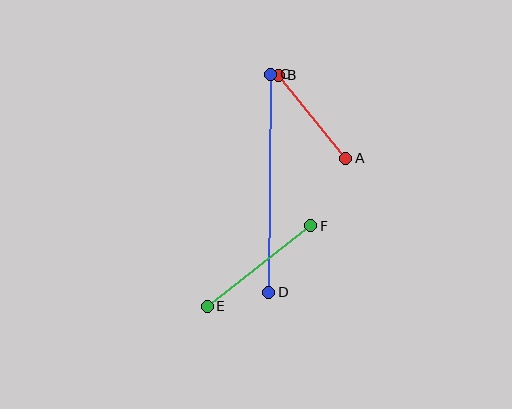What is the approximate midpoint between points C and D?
The midpoint is at approximately (270, 183) pixels.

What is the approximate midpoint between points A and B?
The midpoint is at approximately (312, 117) pixels.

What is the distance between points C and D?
The distance is approximately 218 pixels.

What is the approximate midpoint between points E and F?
The midpoint is at approximately (259, 266) pixels.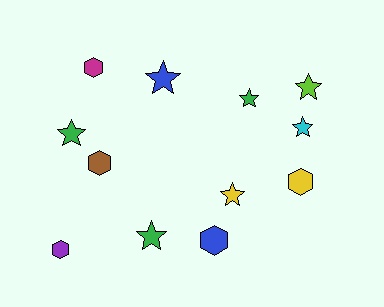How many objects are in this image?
There are 12 objects.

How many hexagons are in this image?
There are 5 hexagons.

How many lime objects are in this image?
There is 1 lime object.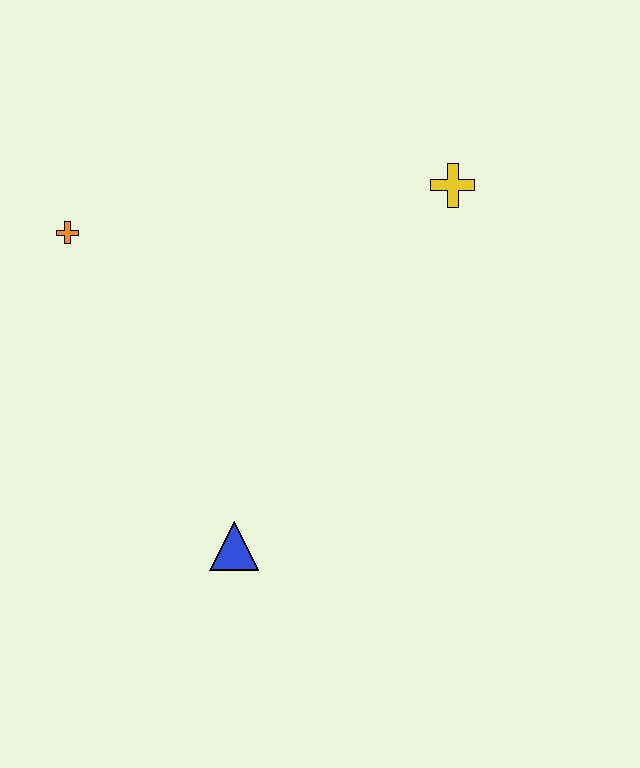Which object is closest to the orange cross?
The blue triangle is closest to the orange cross.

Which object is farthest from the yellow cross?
The blue triangle is farthest from the yellow cross.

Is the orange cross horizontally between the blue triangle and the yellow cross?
No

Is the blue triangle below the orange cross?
Yes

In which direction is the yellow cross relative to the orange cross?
The yellow cross is to the right of the orange cross.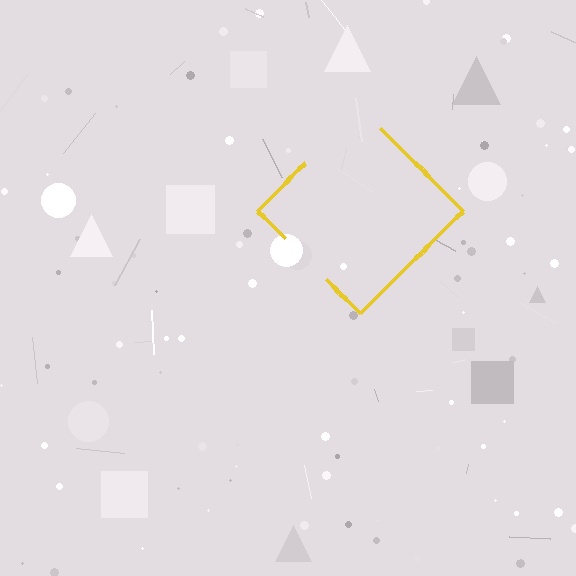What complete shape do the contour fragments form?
The contour fragments form a diamond.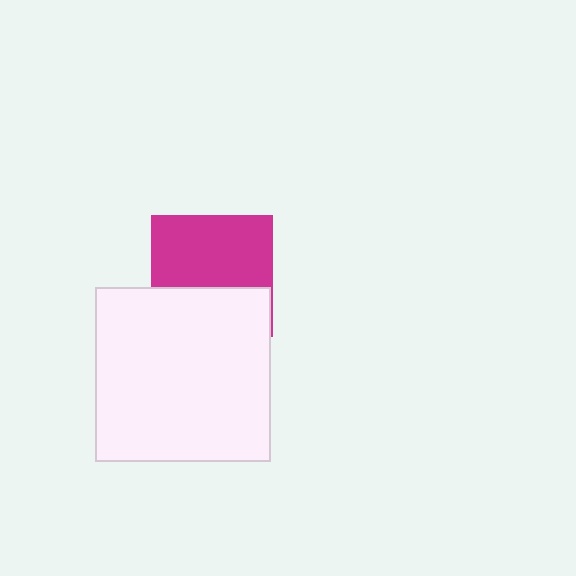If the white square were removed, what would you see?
You would see the complete magenta square.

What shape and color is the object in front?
The object in front is a white square.